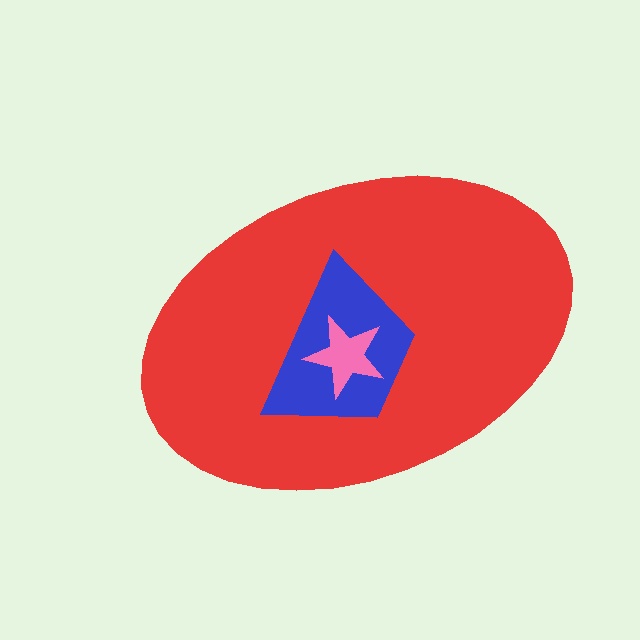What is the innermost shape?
The pink star.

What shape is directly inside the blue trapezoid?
The pink star.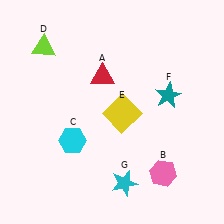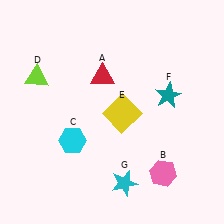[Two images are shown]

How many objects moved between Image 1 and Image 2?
1 object moved between the two images.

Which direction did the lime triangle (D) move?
The lime triangle (D) moved down.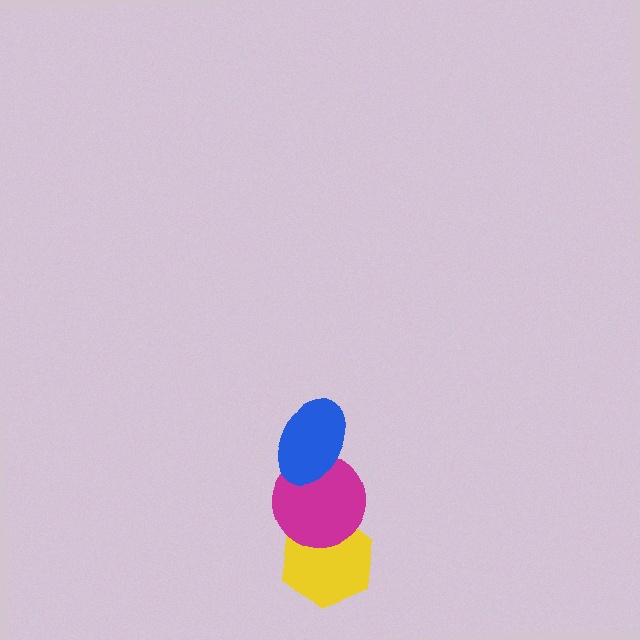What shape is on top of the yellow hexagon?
The magenta circle is on top of the yellow hexagon.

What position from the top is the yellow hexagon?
The yellow hexagon is 3rd from the top.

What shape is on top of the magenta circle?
The blue ellipse is on top of the magenta circle.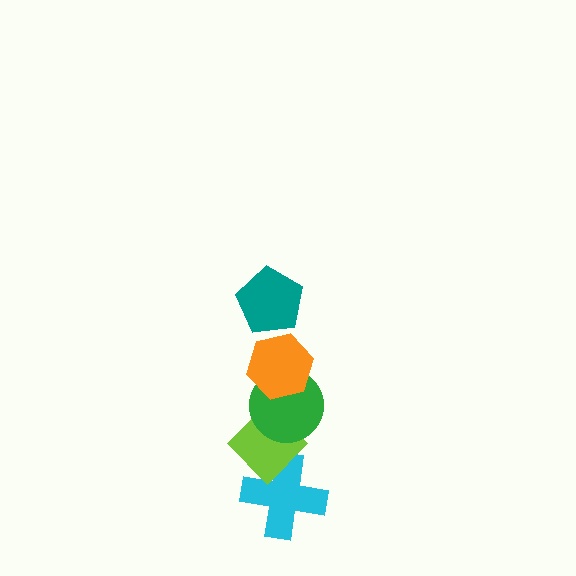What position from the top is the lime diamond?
The lime diamond is 4th from the top.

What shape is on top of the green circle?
The orange hexagon is on top of the green circle.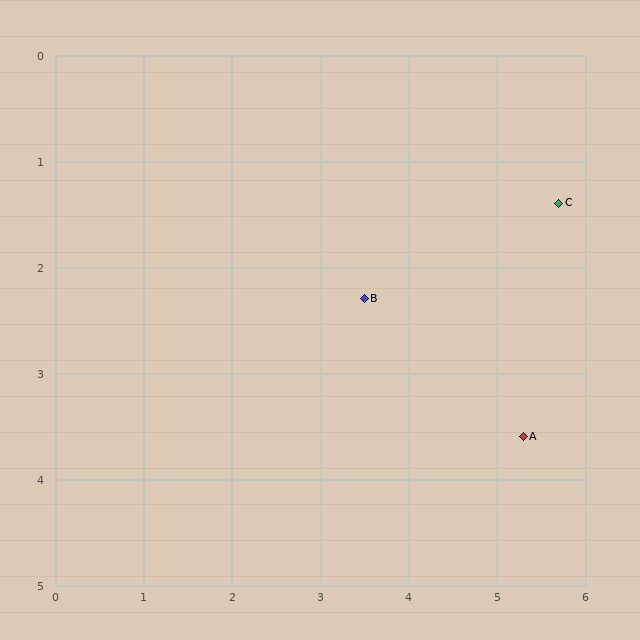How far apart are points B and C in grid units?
Points B and C are about 2.4 grid units apart.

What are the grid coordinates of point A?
Point A is at approximately (5.3, 3.6).